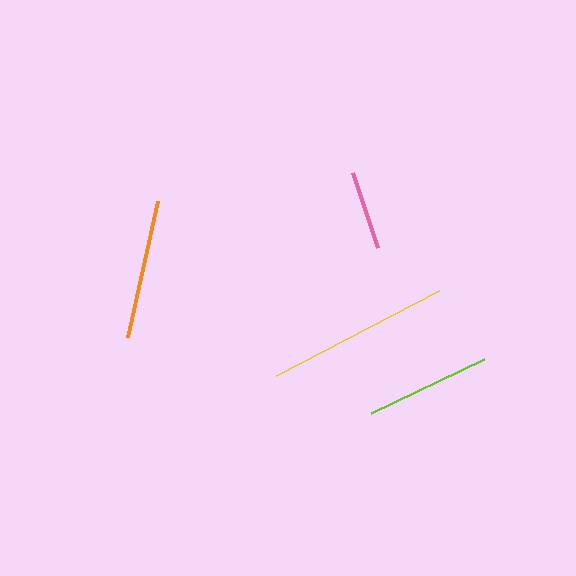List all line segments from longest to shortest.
From longest to shortest: yellow, orange, lime, pink.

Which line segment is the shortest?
The pink line is the shortest at approximately 79 pixels.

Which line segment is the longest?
The yellow line is the longest at approximately 183 pixels.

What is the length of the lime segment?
The lime segment is approximately 125 pixels long.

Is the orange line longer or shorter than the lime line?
The orange line is longer than the lime line.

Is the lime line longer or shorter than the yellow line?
The yellow line is longer than the lime line.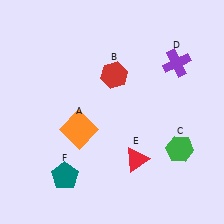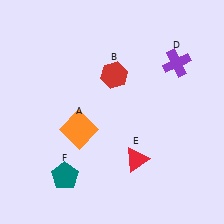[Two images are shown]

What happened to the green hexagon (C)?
The green hexagon (C) was removed in Image 2. It was in the bottom-right area of Image 1.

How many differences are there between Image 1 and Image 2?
There is 1 difference between the two images.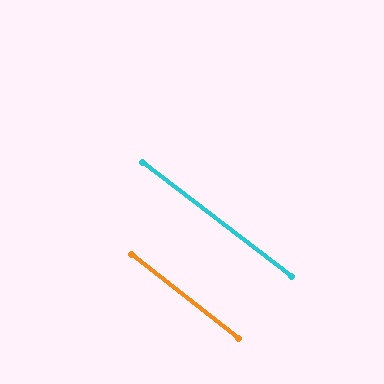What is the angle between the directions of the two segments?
Approximately 1 degree.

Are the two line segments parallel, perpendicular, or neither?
Parallel — their directions differ by only 0.9°.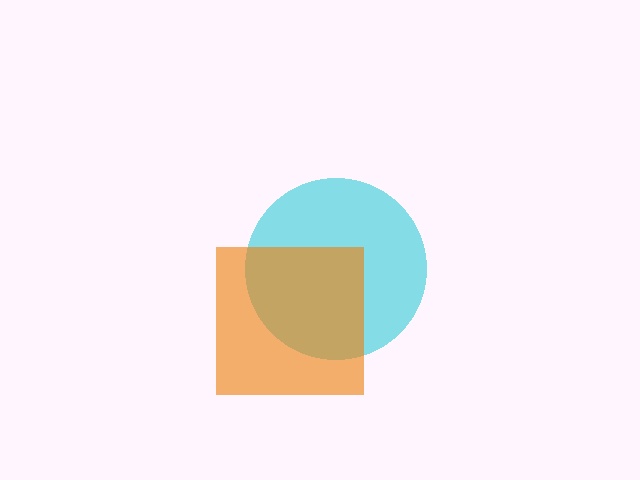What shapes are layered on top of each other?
The layered shapes are: a cyan circle, an orange square.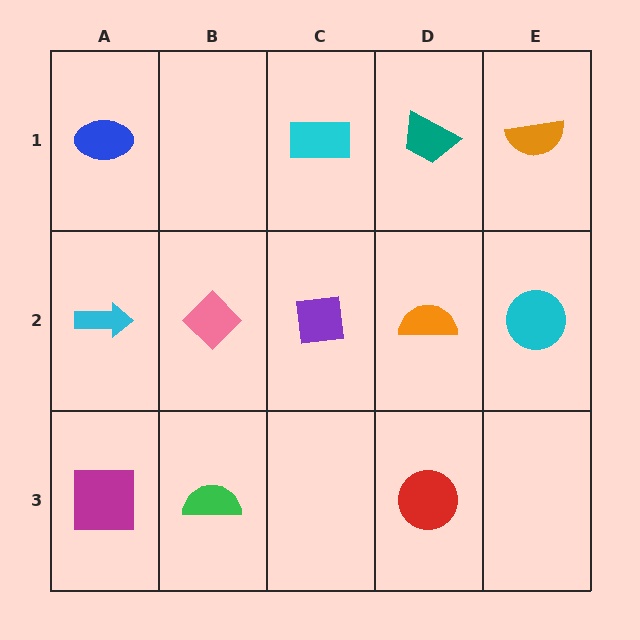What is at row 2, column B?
A pink diamond.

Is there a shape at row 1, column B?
No, that cell is empty.